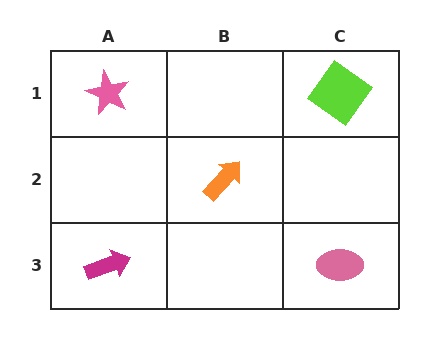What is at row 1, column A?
A pink star.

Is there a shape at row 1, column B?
No, that cell is empty.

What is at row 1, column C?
A lime diamond.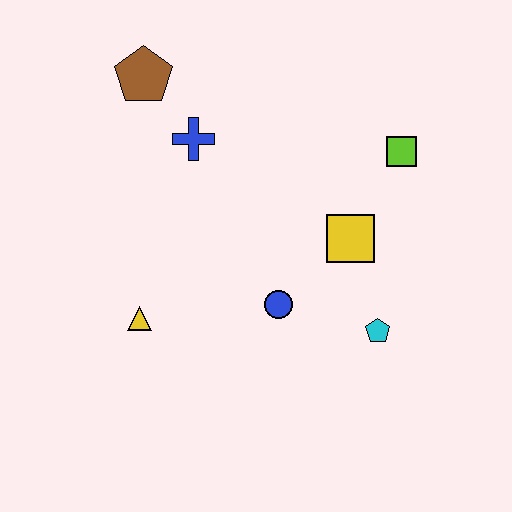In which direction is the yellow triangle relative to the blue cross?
The yellow triangle is below the blue cross.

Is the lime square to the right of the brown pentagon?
Yes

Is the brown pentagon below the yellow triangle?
No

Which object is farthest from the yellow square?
The brown pentagon is farthest from the yellow square.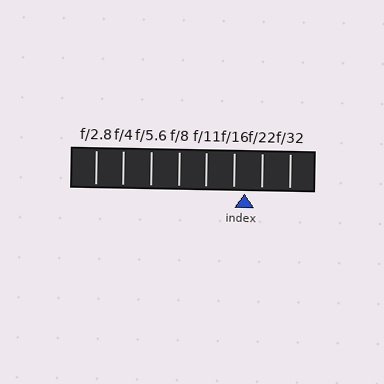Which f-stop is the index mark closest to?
The index mark is closest to f/16.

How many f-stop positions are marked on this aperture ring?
There are 8 f-stop positions marked.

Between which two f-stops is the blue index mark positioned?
The index mark is between f/16 and f/22.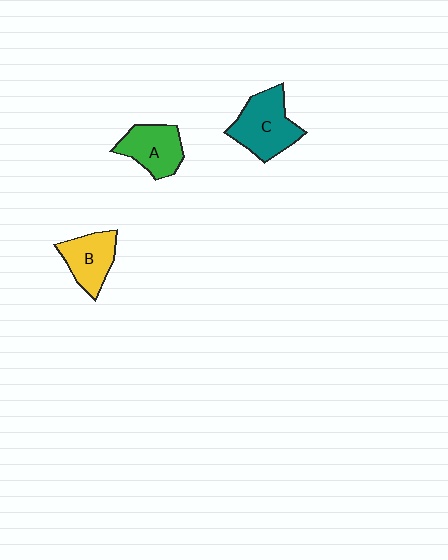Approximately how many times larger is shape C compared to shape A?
Approximately 1.3 times.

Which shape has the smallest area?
Shape B (yellow).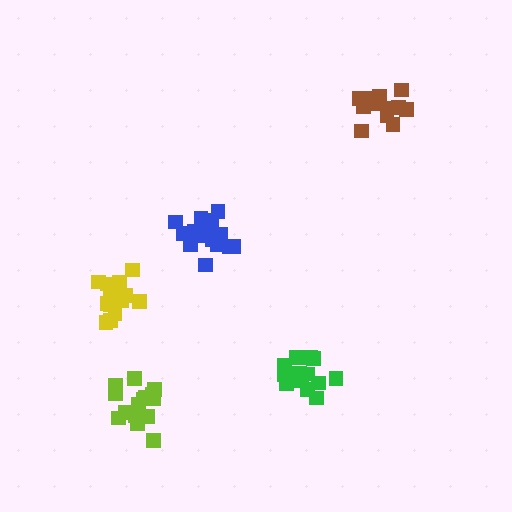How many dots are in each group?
Group 1: 12 dots, Group 2: 18 dots, Group 3: 15 dots, Group 4: 14 dots, Group 5: 16 dots (75 total).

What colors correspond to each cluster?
The clusters are colored: brown, blue, green, yellow, lime.